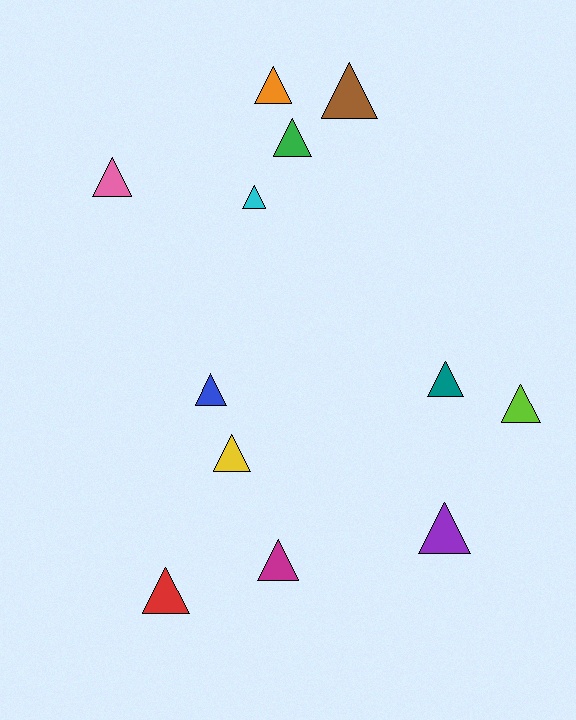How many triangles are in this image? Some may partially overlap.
There are 12 triangles.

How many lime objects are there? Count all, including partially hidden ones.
There is 1 lime object.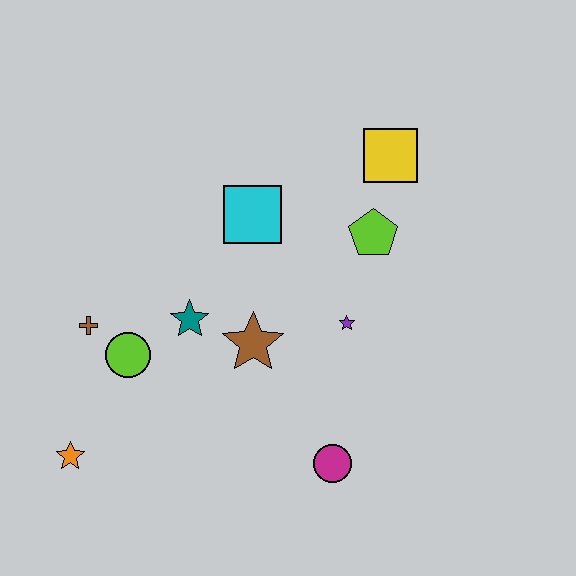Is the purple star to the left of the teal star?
No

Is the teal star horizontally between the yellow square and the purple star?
No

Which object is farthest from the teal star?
The yellow square is farthest from the teal star.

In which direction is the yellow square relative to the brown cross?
The yellow square is to the right of the brown cross.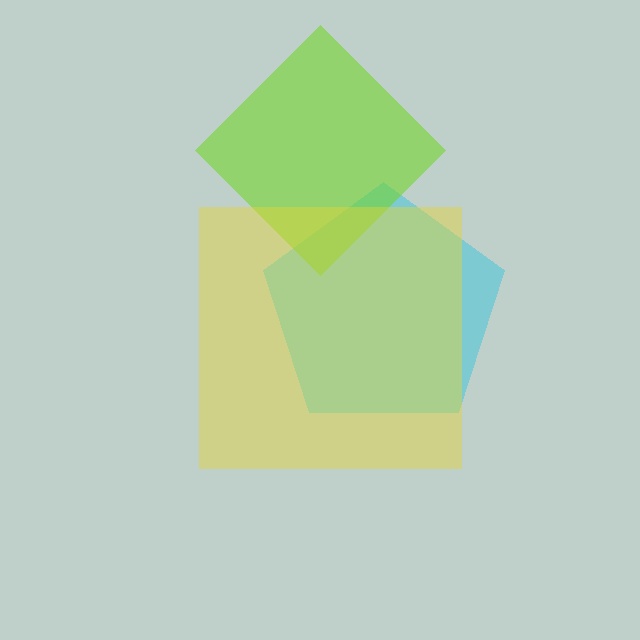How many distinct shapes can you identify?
There are 3 distinct shapes: a cyan pentagon, a lime diamond, a yellow square.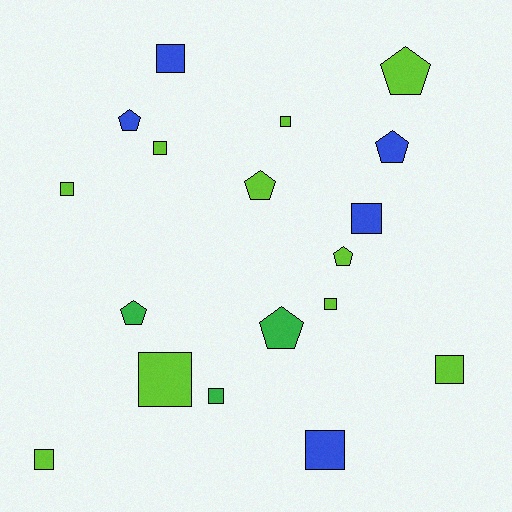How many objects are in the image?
There are 18 objects.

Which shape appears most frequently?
Square, with 11 objects.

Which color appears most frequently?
Lime, with 10 objects.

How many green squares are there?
There is 1 green square.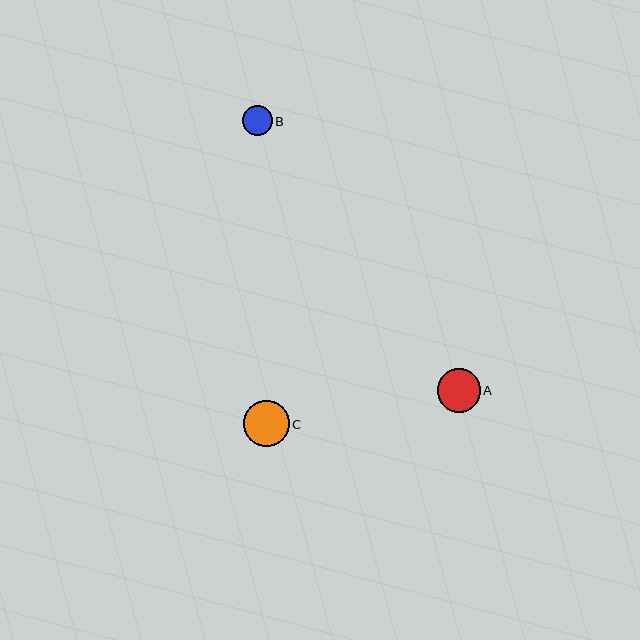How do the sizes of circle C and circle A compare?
Circle C and circle A are approximately the same size.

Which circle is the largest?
Circle C is the largest with a size of approximately 46 pixels.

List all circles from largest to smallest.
From largest to smallest: C, A, B.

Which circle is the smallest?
Circle B is the smallest with a size of approximately 30 pixels.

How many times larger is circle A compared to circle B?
Circle A is approximately 1.5 times the size of circle B.